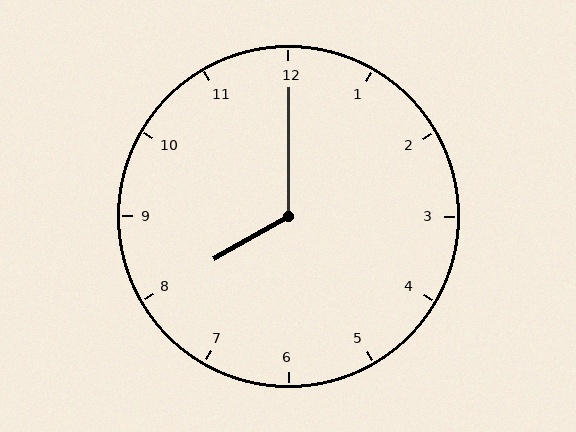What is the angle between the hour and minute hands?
Approximately 120 degrees.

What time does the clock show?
8:00.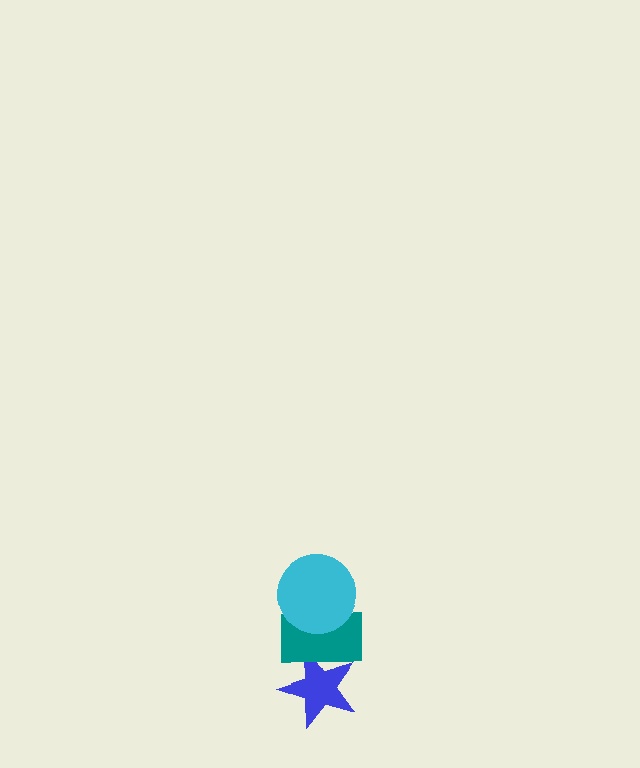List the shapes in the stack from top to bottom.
From top to bottom: the cyan circle, the teal rectangle, the blue star.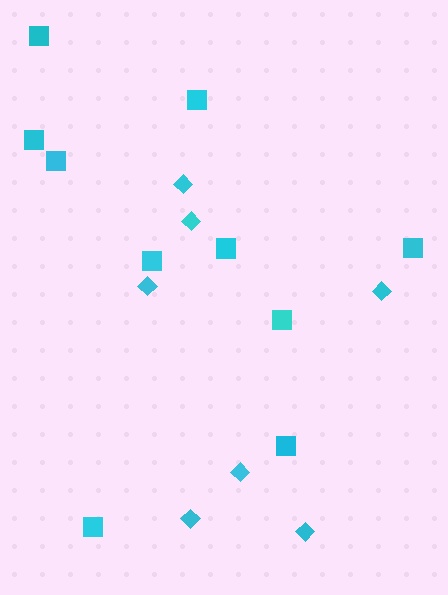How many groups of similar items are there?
There are 2 groups: one group of diamonds (7) and one group of squares (10).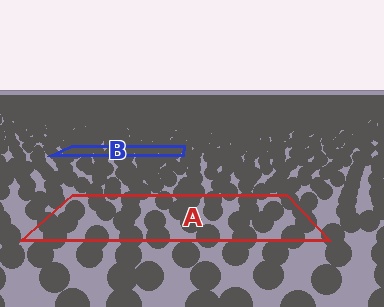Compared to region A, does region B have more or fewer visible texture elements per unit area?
Region B has more texture elements per unit area — they are packed more densely because it is farther away.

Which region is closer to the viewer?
Region A is closer. The texture elements there are larger and more spread out.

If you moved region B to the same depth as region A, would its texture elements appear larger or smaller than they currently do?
They would appear larger. At a closer depth, the same texture elements are projected at a bigger on-screen size.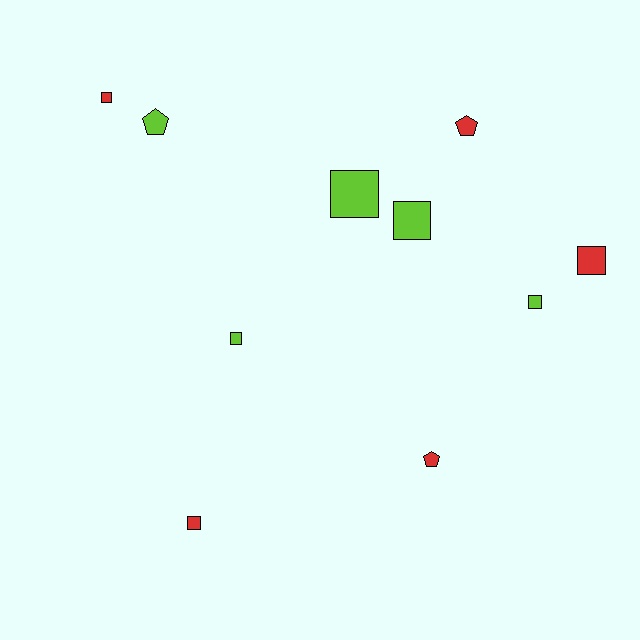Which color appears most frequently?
Lime, with 5 objects.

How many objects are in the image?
There are 10 objects.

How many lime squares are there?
There are 4 lime squares.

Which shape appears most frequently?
Square, with 7 objects.